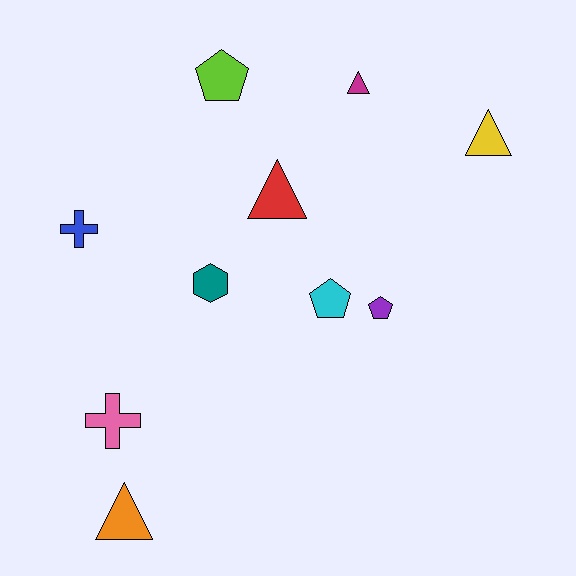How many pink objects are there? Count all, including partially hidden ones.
There is 1 pink object.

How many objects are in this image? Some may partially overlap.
There are 10 objects.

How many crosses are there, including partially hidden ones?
There are 2 crosses.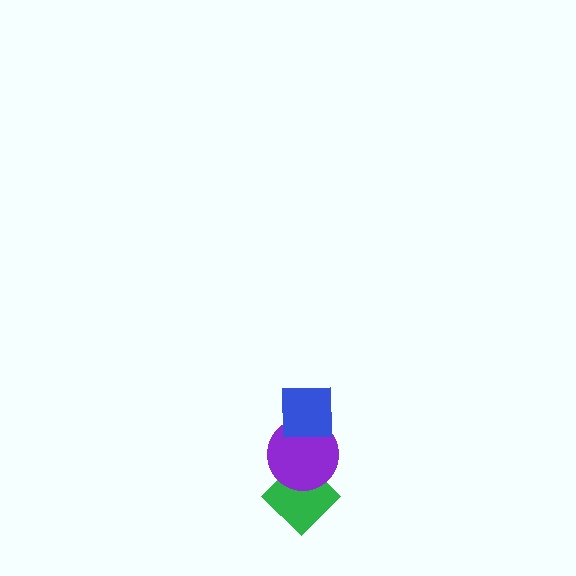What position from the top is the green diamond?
The green diamond is 3rd from the top.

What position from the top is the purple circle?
The purple circle is 2nd from the top.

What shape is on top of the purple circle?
The blue square is on top of the purple circle.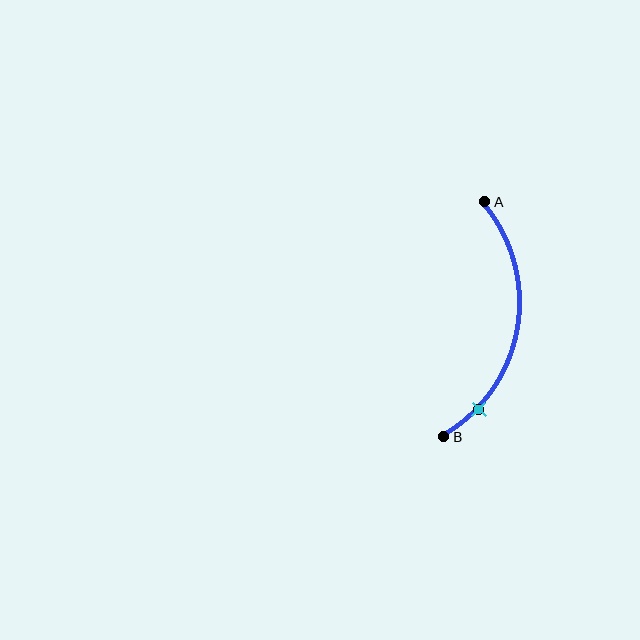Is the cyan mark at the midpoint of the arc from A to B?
No. The cyan mark lies on the arc but is closer to endpoint B. The arc midpoint would be at the point on the curve equidistant along the arc from both A and B.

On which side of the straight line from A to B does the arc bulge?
The arc bulges to the right of the straight line connecting A and B.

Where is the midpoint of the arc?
The arc midpoint is the point on the curve farthest from the straight line joining A and B. It sits to the right of that line.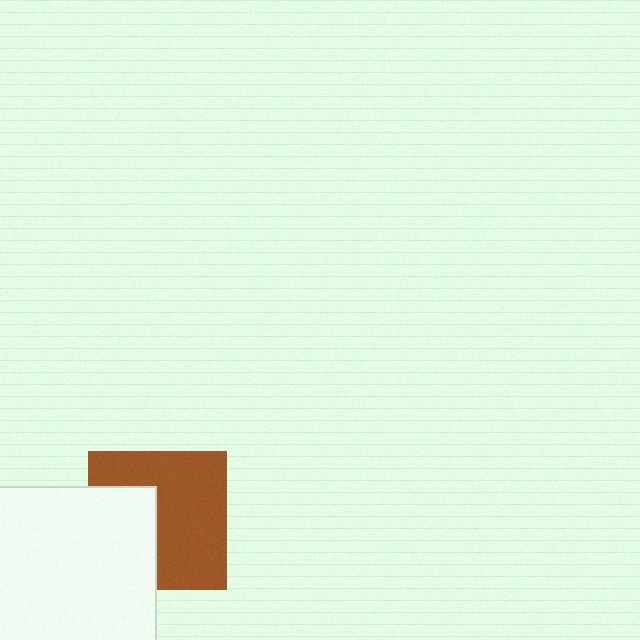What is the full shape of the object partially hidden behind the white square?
The partially hidden object is a brown square.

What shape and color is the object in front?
The object in front is a white square.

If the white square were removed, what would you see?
You would see the complete brown square.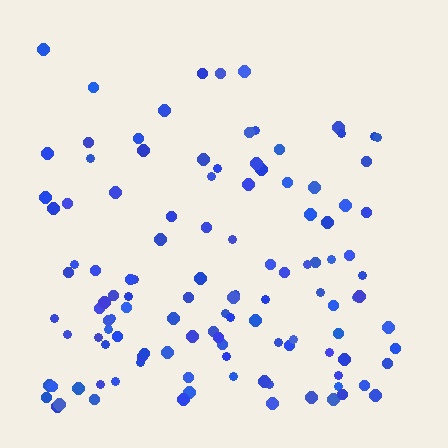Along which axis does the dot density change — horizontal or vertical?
Vertical.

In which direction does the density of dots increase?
From top to bottom, with the bottom side densest.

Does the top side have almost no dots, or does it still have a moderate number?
Still a moderate number, just noticeably fewer than the bottom.